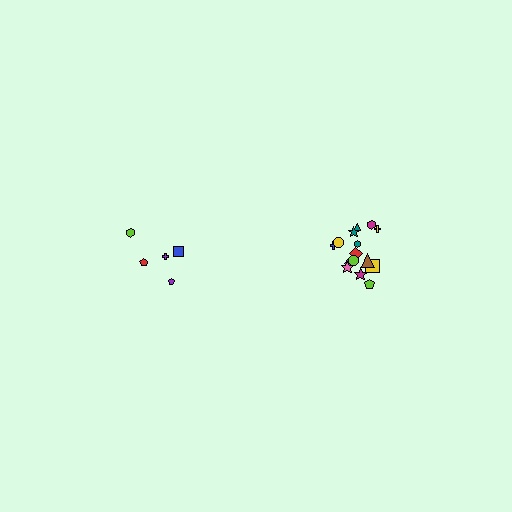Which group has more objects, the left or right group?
The right group.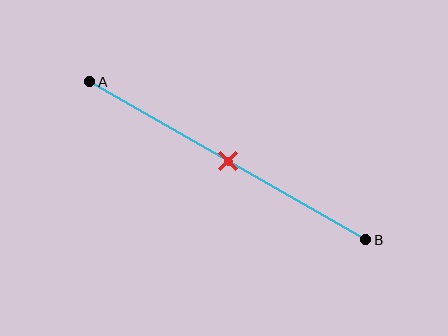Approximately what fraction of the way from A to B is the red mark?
The red mark is approximately 50% of the way from A to B.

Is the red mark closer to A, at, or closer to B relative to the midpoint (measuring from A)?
The red mark is approximately at the midpoint of segment AB.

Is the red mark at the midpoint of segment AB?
Yes, the mark is approximately at the midpoint.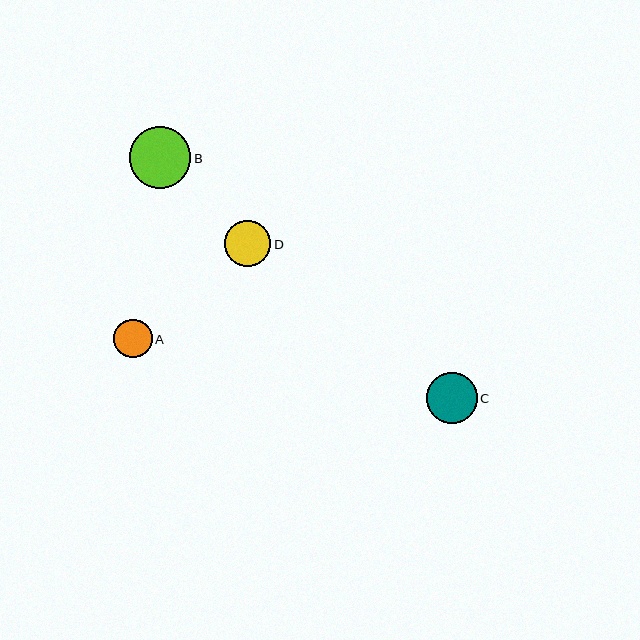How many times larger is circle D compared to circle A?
Circle D is approximately 1.2 times the size of circle A.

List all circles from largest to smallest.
From largest to smallest: B, C, D, A.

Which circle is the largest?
Circle B is the largest with a size of approximately 61 pixels.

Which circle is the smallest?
Circle A is the smallest with a size of approximately 39 pixels.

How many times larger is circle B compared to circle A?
Circle B is approximately 1.6 times the size of circle A.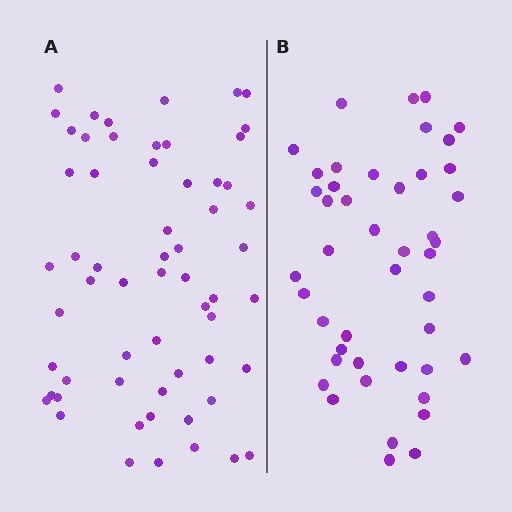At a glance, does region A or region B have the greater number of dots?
Region A (the left region) has more dots.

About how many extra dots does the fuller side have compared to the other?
Region A has approximately 15 more dots than region B.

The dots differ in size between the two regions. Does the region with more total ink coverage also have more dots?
No. Region B has more total ink coverage because its dots are larger, but region A actually contains more individual dots. Total area can be misleading — the number of items is what matters here.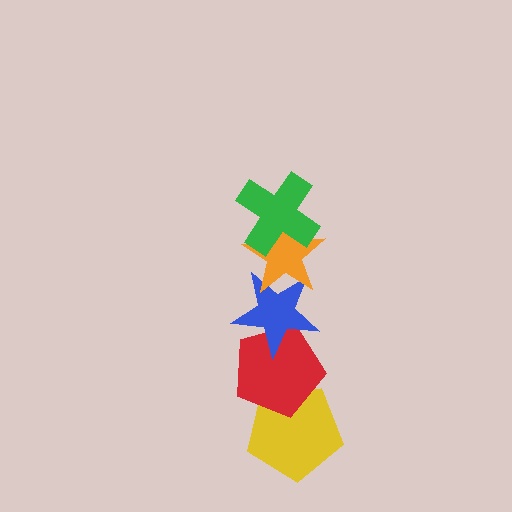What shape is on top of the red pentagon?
The blue star is on top of the red pentagon.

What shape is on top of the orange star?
The green cross is on top of the orange star.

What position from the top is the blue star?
The blue star is 3rd from the top.